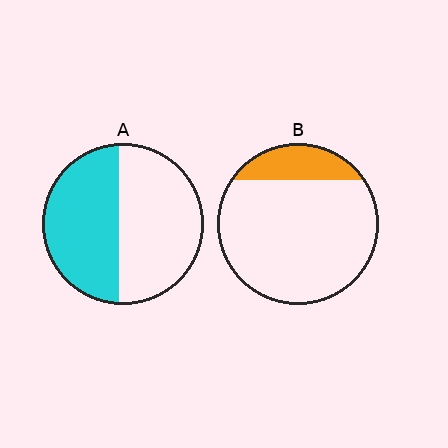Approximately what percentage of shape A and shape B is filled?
A is approximately 45% and B is approximately 15%.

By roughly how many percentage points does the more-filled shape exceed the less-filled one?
By roughly 30 percentage points (A over B).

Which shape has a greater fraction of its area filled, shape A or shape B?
Shape A.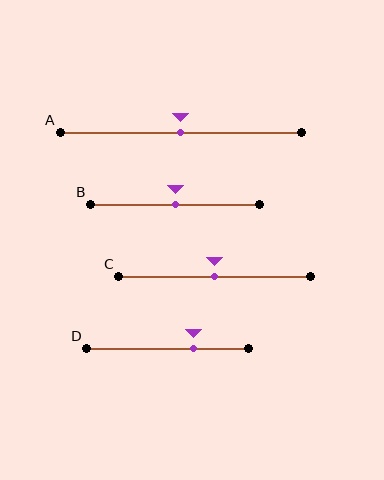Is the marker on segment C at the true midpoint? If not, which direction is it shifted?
Yes, the marker on segment C is at the true midpoint.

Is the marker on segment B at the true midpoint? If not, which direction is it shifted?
Yes, the marker on segment B is at the true midpoint.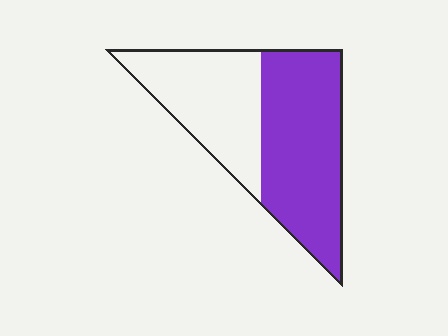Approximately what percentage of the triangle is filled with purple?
Approximately 55%.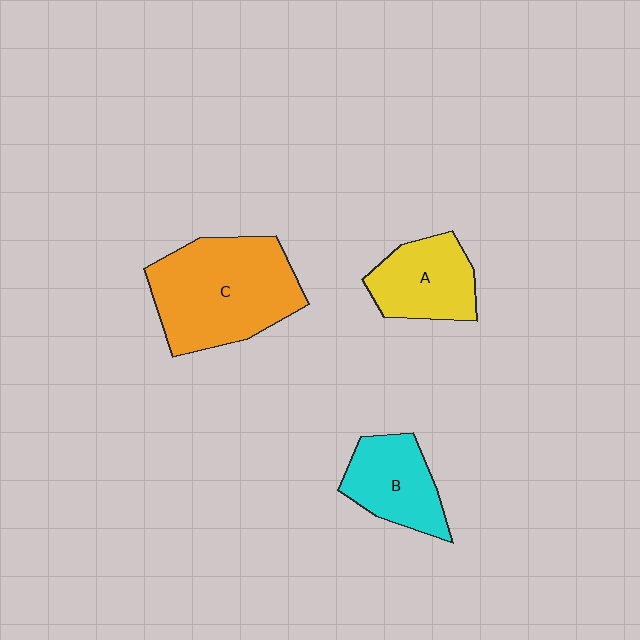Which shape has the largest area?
Shape C (orange).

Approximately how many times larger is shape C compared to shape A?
Approximately 1.8 times.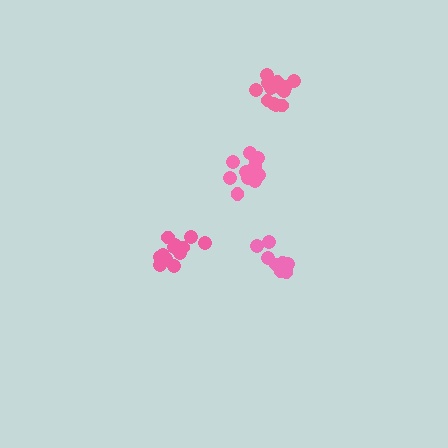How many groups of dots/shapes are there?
There are 4 groups.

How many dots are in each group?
Group 1: 13 dots, Group 2: 13 dots, Group 3: 9 dots, Group 4: 13 dots (48 total).